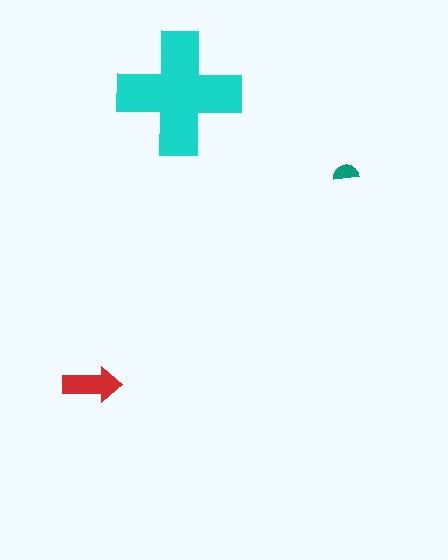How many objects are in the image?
There are 3 objects in the image.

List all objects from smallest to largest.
The teal semicircle, the red arrow, the cyan cross.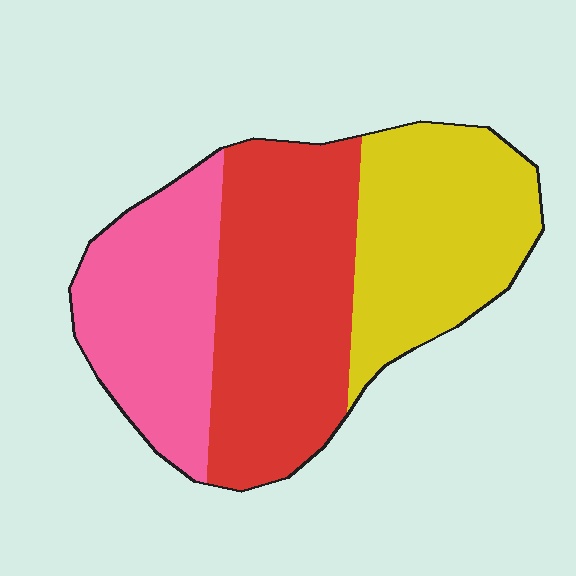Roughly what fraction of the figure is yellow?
Yellow takes up between a quarter and a half of the figure.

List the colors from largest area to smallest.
From largest to smallest: red, yellow, pink.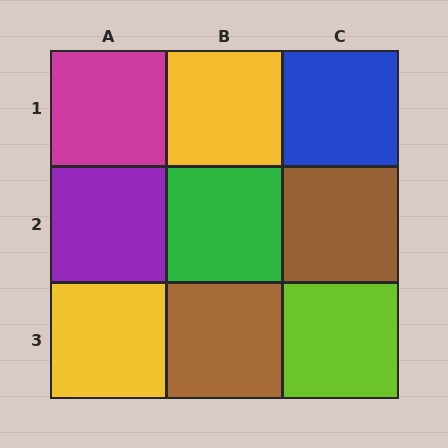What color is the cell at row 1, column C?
Blue.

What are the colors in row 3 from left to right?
Yellow, brown, lime.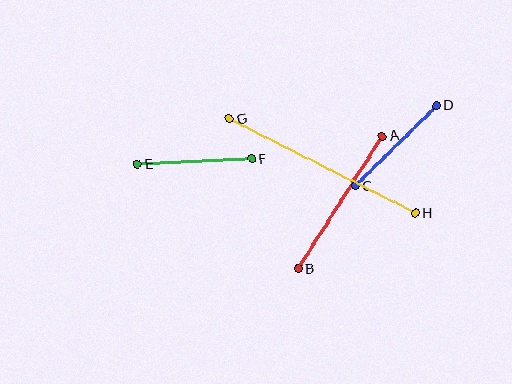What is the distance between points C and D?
The distance is approximately 114 pixels.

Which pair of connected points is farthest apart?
Points G and H are farthest apart.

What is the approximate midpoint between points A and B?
The midpoint is at approximately (340, 202) pixels.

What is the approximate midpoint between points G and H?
The midpoint is at approximately (322, 166) pixels.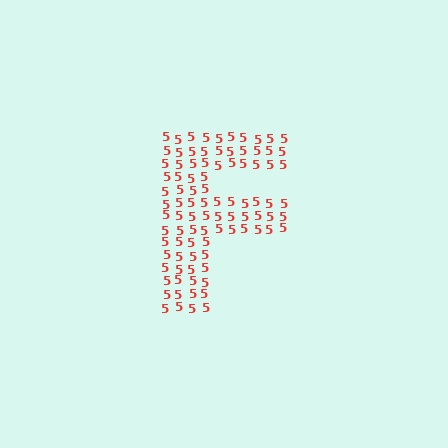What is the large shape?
The large shape is the letter F.